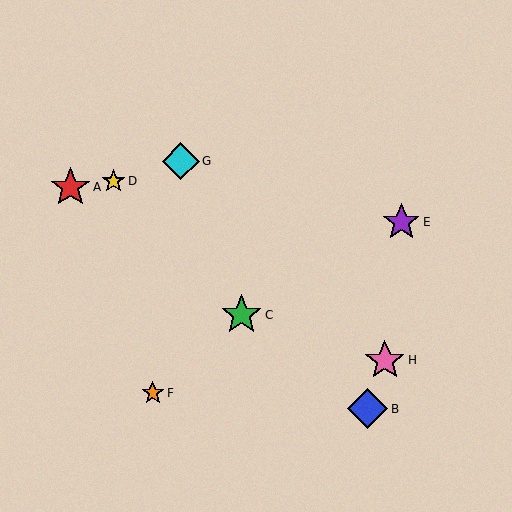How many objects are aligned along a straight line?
3 objects (A, B, C) are aligned along a straight line.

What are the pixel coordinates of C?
Object C is at (241, 315).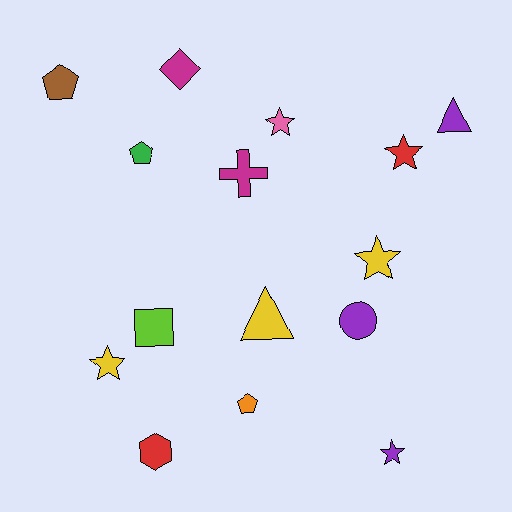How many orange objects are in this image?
There is 1 orange object.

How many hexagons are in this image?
There is 1 hexagon.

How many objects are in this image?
There are 15 objects.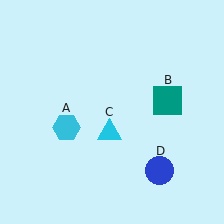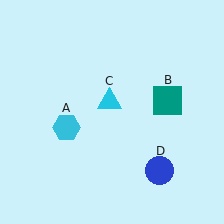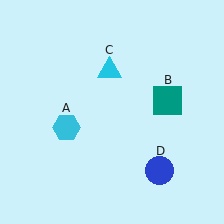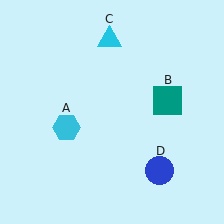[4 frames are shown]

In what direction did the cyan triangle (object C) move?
The cyan triangle (object C) moved up.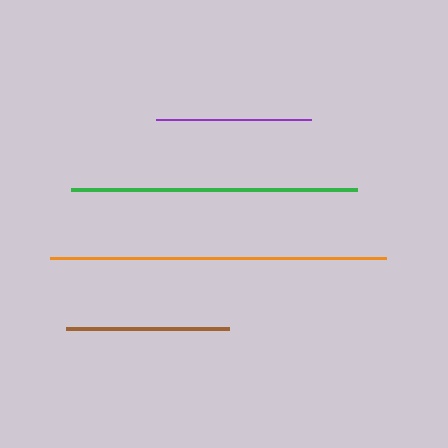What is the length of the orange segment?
The orange segment is approximately 336 pixels long.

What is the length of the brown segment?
The brown segment is approximately 163 pixels long.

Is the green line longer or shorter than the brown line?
The green line is longer than the brown line.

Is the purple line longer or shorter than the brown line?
The brown line is longer than the purple line.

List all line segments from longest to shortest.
From longest to shortest: orange, green, brown, purple.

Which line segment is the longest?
The orange line is the longest at approximately 336 pixels.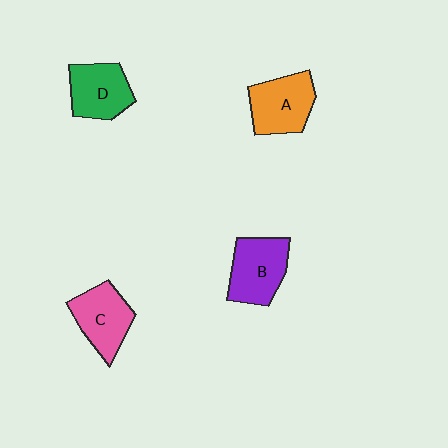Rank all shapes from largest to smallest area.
From largest to smallest: B (purple), A (orange), C (pink), D (green).